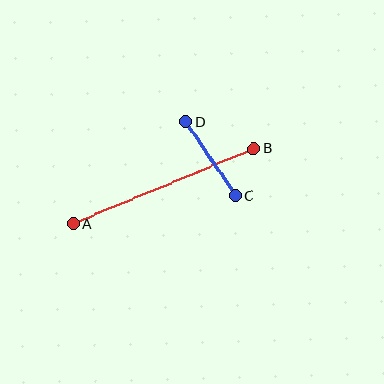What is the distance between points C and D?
The distance is approximately 89 pixels.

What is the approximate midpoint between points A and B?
The midpoint is at approximately (163, 186) pixels.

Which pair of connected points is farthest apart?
Points A and B are farthest apart.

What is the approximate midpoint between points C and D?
The midpoint is at approximately (211, 159) pixels.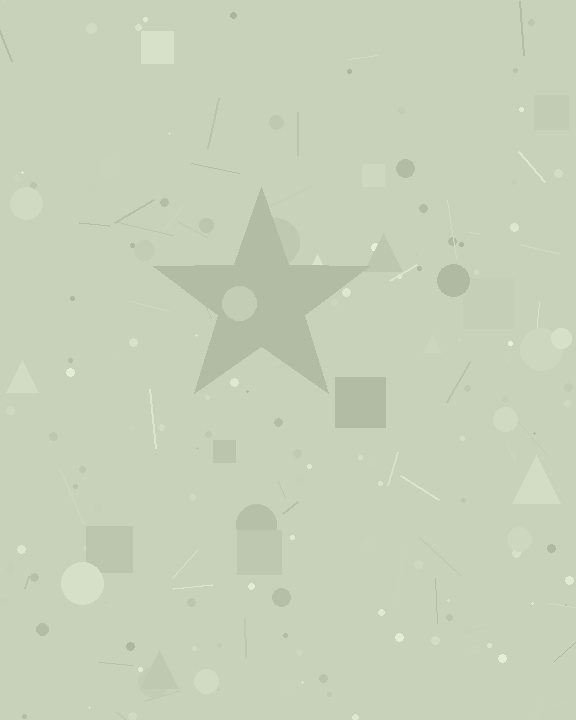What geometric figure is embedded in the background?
A star is embedded in the background.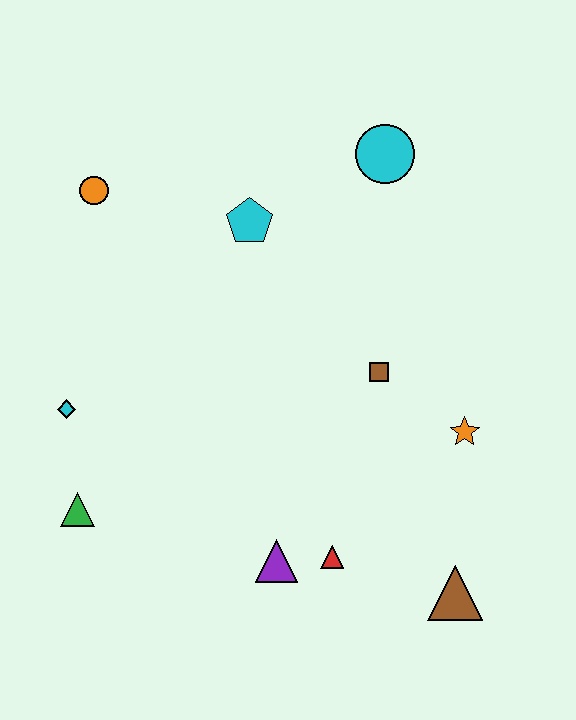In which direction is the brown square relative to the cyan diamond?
The brown square is to the right of the cyan diamond.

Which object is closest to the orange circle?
The cyan pentagon is closest to the orange circle.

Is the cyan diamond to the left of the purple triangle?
Yes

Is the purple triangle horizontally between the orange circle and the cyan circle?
Yes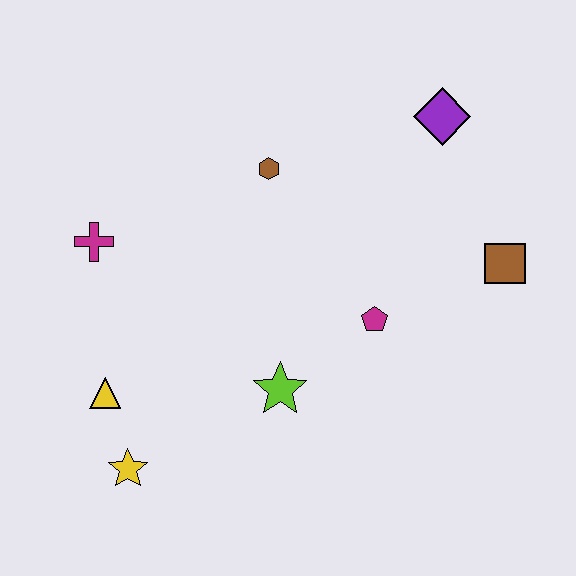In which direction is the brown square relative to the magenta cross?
The brown square is to the right of the magenta cross.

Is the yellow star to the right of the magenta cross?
Yes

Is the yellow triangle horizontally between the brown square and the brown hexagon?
No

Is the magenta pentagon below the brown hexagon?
Yes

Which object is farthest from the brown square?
The yellow star is farthest from the brown square.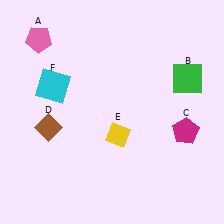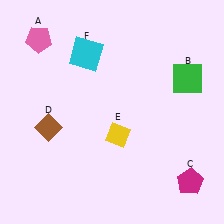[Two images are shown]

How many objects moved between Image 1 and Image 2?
2 objects moved between the two images.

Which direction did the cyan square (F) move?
The cyan square (F) moved right.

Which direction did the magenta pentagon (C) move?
The magenta pentagon (C) moved down.